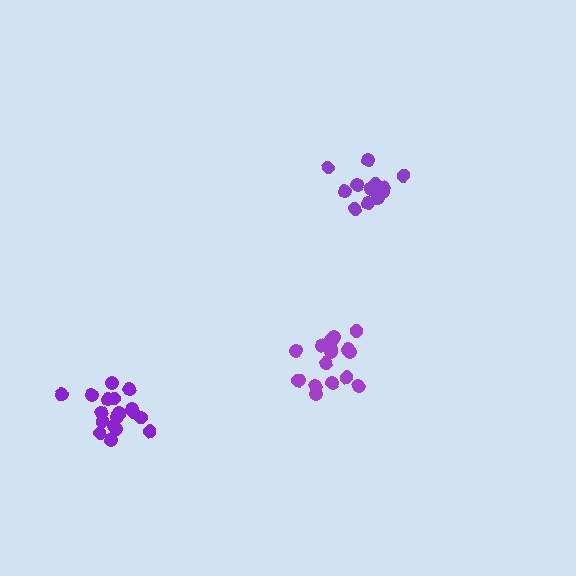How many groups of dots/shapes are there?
There are 3 groups.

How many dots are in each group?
Group 1: 13 dots, Group 2: 17 dots, Group 3: 18 dots (48 total).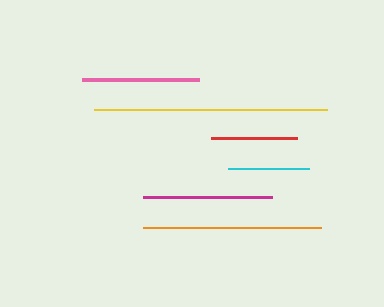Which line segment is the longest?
The yellow line is the longest at approximately 233 pixels.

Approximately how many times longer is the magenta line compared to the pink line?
The magenta line is approximately 1.1 times the length of the pink line.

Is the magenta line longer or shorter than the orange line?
The orange line is longer than the magenta line.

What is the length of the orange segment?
The orange segment is approximately 178 pixels long.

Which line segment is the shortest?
The cyan line is the shortest at approximately 81 pixels.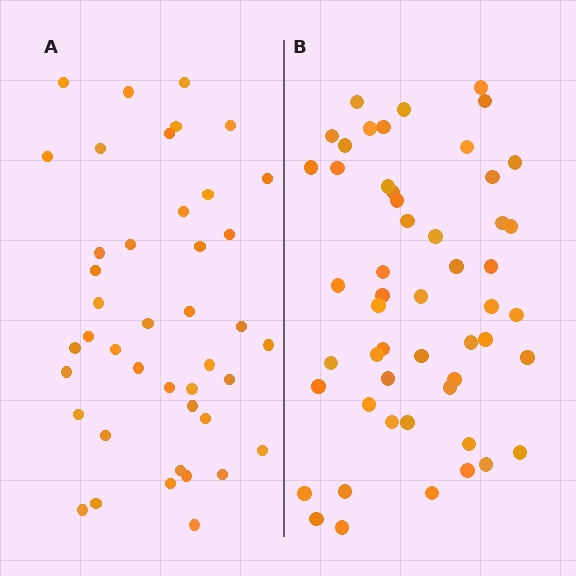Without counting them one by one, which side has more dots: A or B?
Region B (the right region) has more dots.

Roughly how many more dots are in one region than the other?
Region B has roughly 10 or so more dots than region A.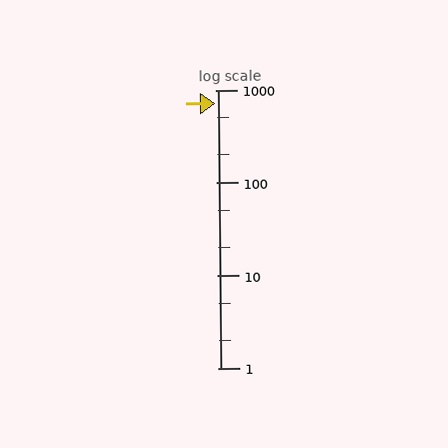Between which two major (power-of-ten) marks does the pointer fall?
The pointer is between 100 and 1000.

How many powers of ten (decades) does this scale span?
The scale spans 3 decades, from 1 to 1000.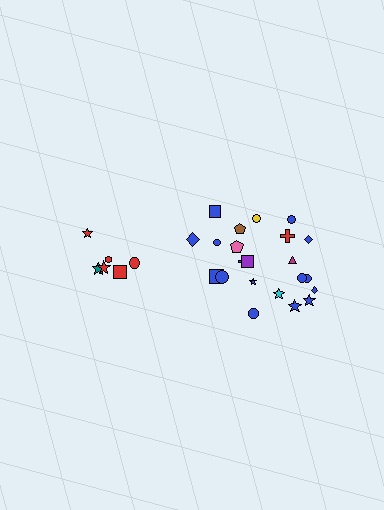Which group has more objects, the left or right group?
The right group.